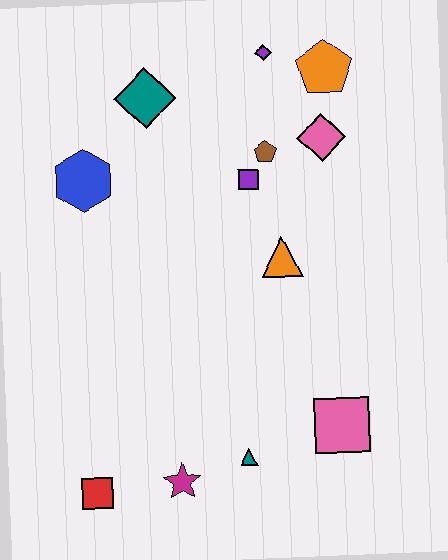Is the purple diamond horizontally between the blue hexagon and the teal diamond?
No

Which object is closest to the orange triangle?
The purple square is closest to the orange triangle.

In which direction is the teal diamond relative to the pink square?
The teal diamond is above the pink square.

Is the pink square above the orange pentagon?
No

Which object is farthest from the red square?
The orange pentagon is farthest from the red square.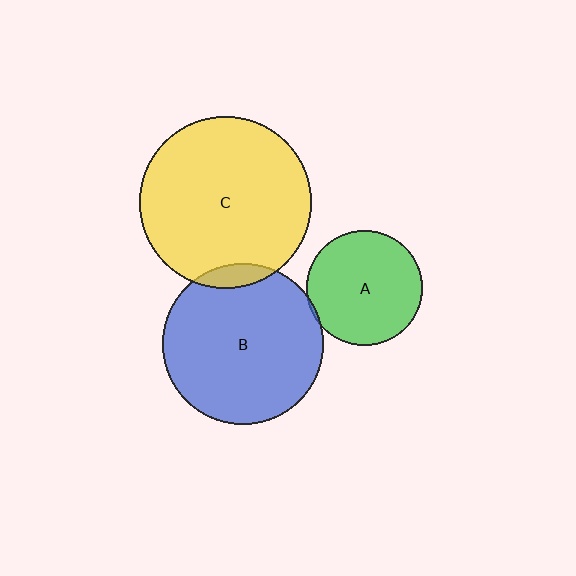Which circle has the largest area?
Circle C (yellow).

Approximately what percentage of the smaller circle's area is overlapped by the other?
Approximately 5%.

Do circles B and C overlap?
Yes.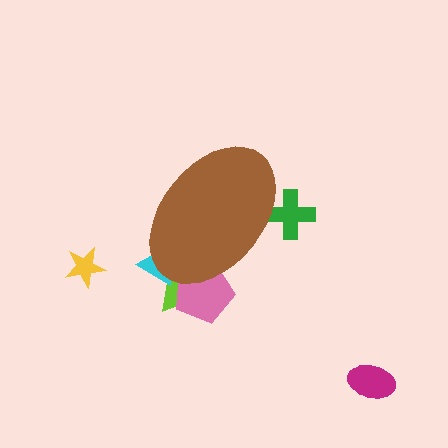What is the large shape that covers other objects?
A brown ellipse.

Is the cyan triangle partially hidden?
Yes, the cyan triangle is partially hidden behind the brown ellipse.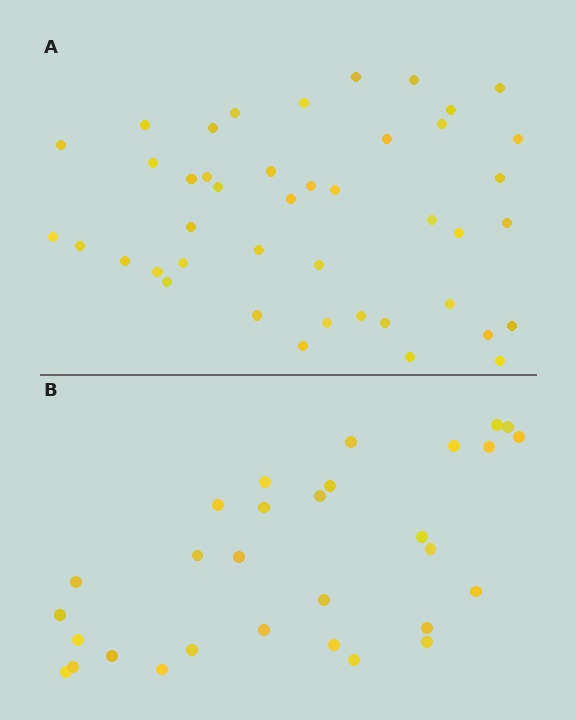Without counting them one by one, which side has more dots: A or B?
Region A (the top region) has more dots.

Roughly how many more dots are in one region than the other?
Region A has approximately 15 more dots than region B.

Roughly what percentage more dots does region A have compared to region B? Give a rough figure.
About 45% more.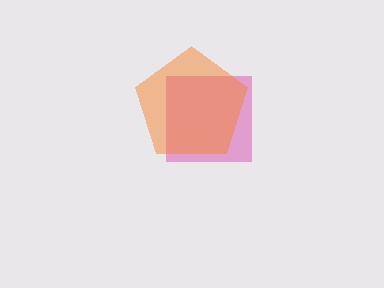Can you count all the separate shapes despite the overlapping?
Yes, there are 2 separate shapes.